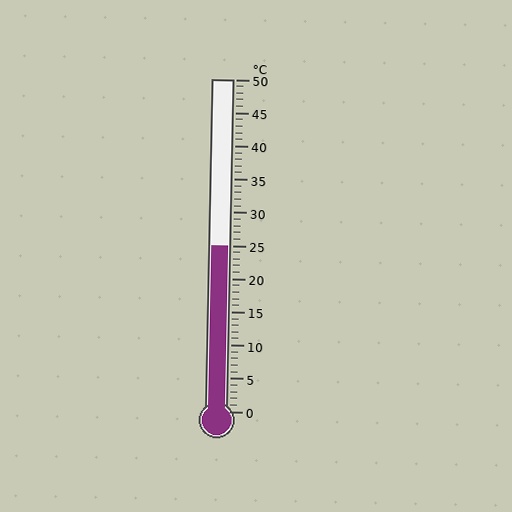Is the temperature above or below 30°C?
The temperature is below 30°C.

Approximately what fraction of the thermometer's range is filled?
The thermometer is filled to approximately 50% of its range.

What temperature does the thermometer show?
The thermometer shows approximately 25°C.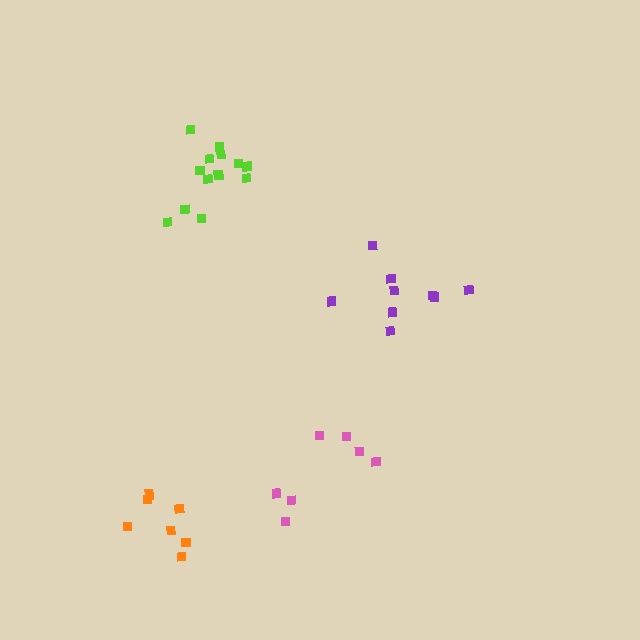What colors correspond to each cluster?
The clusters are colored: orange, lime, purple, pink.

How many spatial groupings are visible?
There are 4 spatial groupings.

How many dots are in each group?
Group 1: 8 dots, Group 2: 13 dots, Group 3: 9 dots, Group 4: 7 dots (37 total).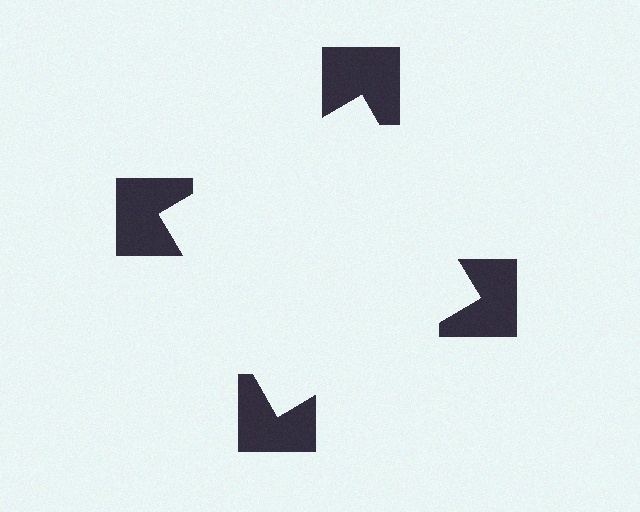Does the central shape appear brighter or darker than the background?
It typically appears slightly brighter than the background, even though no actual brightness change is drawn.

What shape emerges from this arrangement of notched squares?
An illusory square — its edges are inferred from the aligned wedge cuts in the notched squares, not physically drawn.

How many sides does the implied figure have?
4 sides.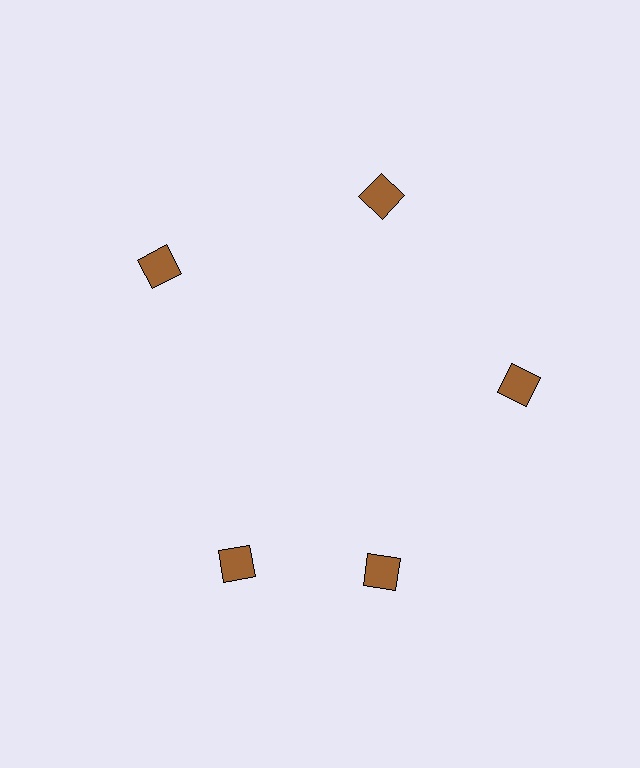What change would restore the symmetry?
The symmetry would be restored by rotating it back into even spacing with its neighbors so that all 5 diamonds sit at equal angles and equal distance from the center.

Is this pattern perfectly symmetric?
No. The 5 brown diamonds are arranged in a ring, but one element near the 8 o'clock position is rotated out of alignment along the ring, breaking the 5-fold rotational symmetry.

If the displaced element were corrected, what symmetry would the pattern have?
It would have 5-fold rotational symmetry — the pattern would map onto itself every 72 degrees.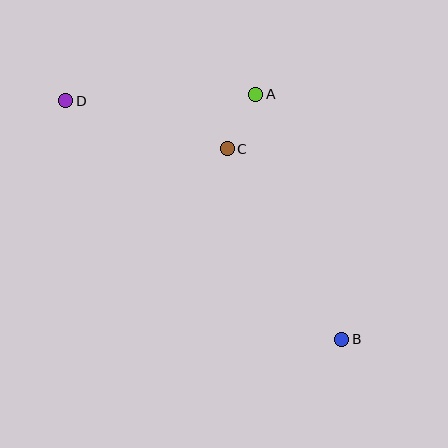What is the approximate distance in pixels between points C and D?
The distance between C and D is approximately 168 pixels.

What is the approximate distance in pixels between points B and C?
The distance between B and C is approximately 223 pixels.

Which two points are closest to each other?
Points A and C are closest to each other.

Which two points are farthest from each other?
Points B and D are farthest from each other.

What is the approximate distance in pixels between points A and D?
The distance between A and D is approximately 190 pixels.